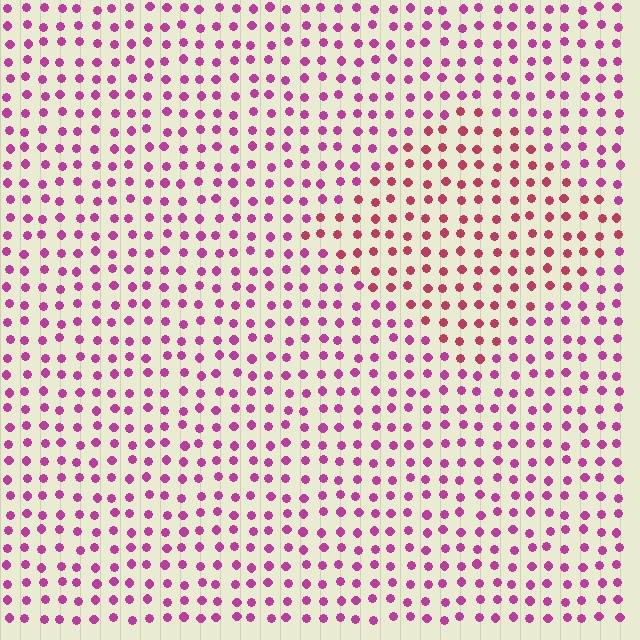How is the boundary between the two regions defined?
The boundary is defined purely by a slight shift in hue (about 30 degrees). Spacing, size, and orientation are identical on both sides.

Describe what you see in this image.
The image is filled with small magenta elements in a uniform arrangement. A diamond-shaped region is visible where the elements are tinted to a slightly different hue, forming a subtle color boundary.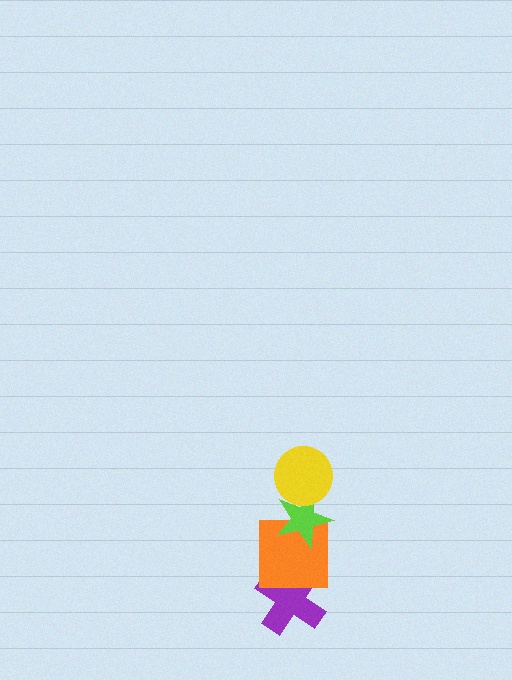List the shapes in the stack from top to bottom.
From top to bottom: the yellow circle, the lime star, the orange square, the purple cross.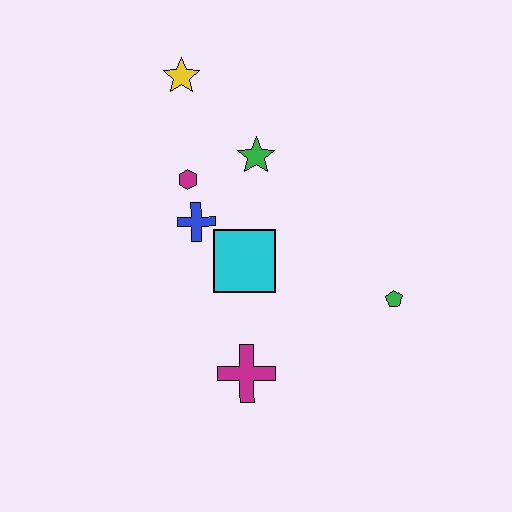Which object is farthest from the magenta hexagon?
The green pentagon is farthest from the magenta hexagon.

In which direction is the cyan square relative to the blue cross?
The cyan square is to the right of the blue cross.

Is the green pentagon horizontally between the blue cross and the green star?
No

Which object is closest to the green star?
The magenta hexagon is closest to the green star.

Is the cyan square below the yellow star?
Yes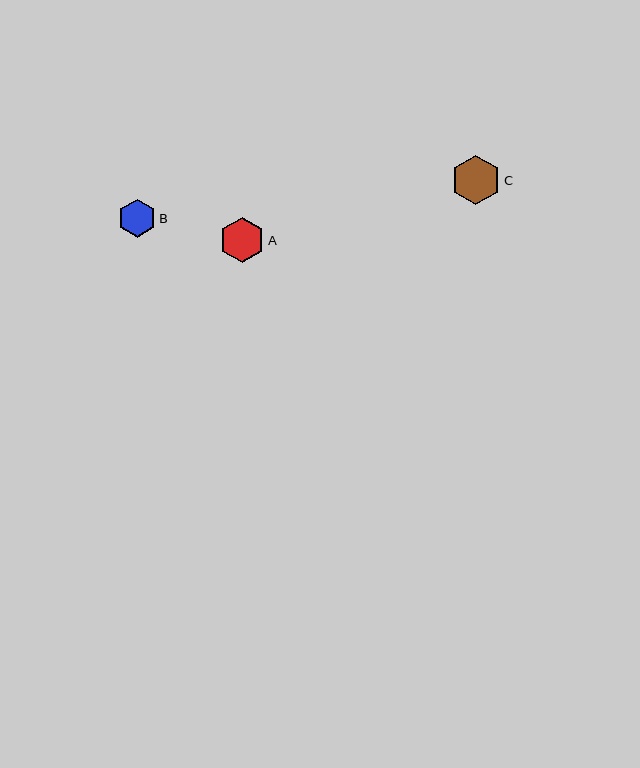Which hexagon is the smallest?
Hexagon B is the smallest with a size of approximately 38 pixels.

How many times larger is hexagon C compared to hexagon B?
Hexagon C is approximately 1.3 times the size of hexagon B.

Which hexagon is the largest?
Hexagon C is the largest with a size of approximately 49 pixels.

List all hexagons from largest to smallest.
From largest to smallest: C, A, B.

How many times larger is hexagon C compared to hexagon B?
Hexagon C is approximately 1.3 times the size of hexagon B.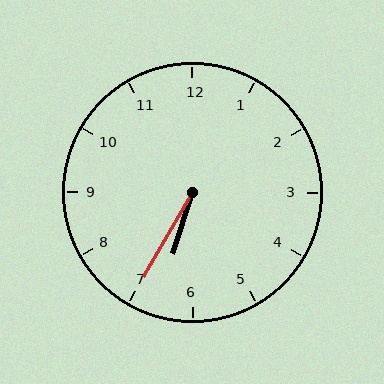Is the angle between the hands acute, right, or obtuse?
It is acute.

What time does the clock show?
6:35.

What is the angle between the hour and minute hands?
Approximately 12 degrees.